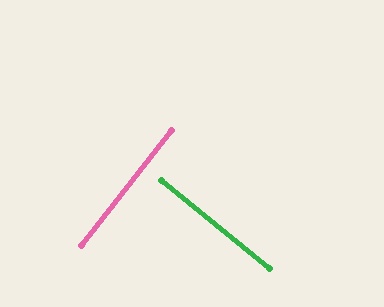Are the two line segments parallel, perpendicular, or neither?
Perpendicular — they meet at approximately 89°.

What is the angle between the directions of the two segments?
Approximately 89 degrees.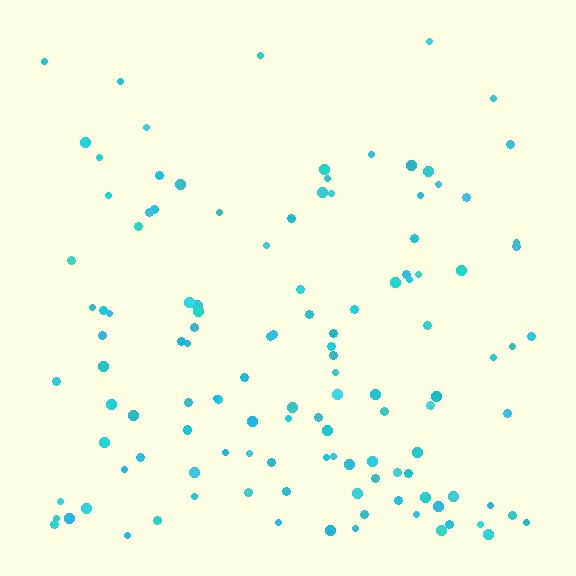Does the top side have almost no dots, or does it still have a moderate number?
Still a moderate number, just noticeably fewer than the bottom.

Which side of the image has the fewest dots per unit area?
The top.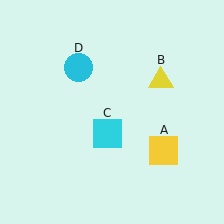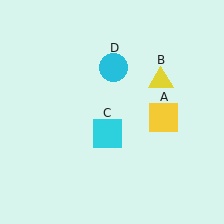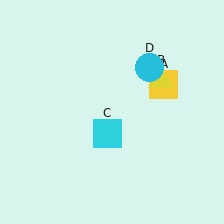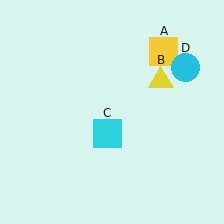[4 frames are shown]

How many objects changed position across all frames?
2 objects changed position: yellow square (object A), cyan circle (object D).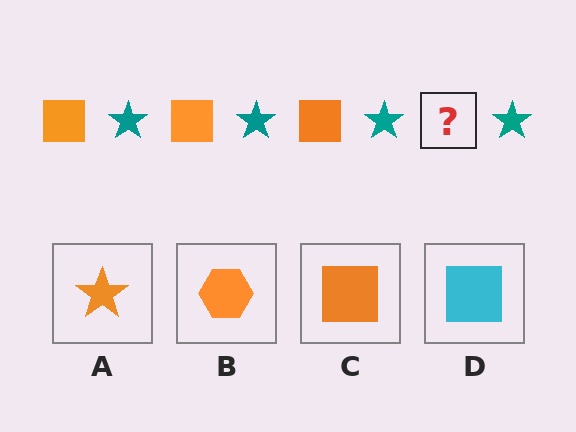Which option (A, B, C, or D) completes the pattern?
C.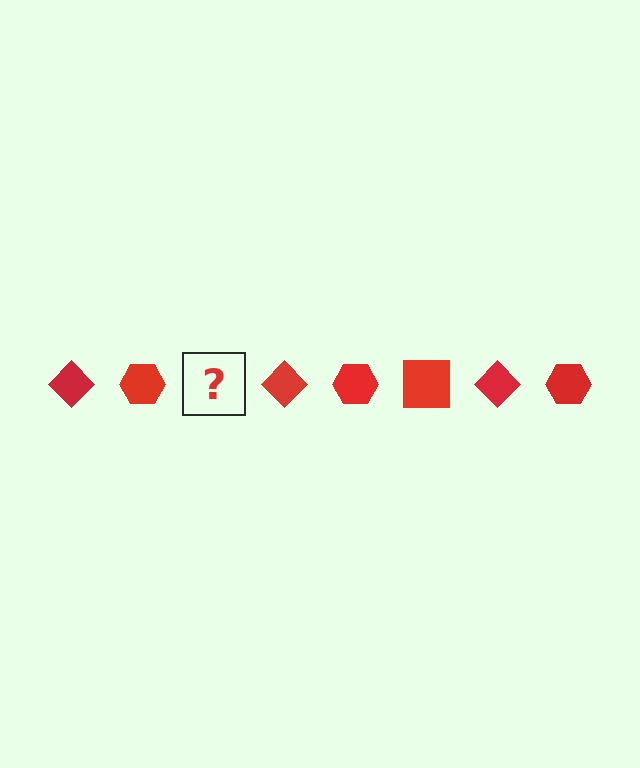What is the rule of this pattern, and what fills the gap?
The rule is that the pattern cycles through diamond, hexagon, square shapes in red. The gap should be filled with a red square.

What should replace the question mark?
The question mark should be replaced with a red square.